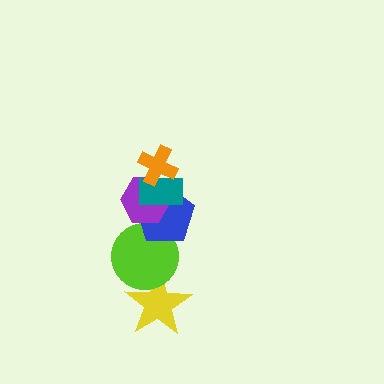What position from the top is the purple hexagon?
The purple hexagon is 3rd from the top.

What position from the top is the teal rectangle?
The teal rectangle is 2nd from the top.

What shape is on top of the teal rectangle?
The orange cross is on top of the teal rectangle.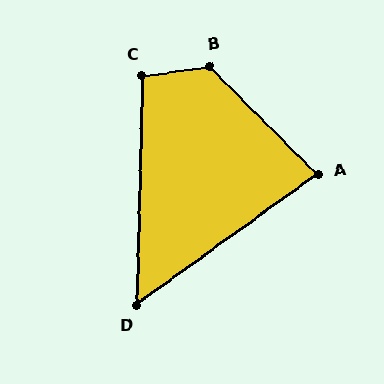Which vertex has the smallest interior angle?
D, at approximately 53 degrees.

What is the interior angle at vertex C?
Approximately 99 degrees (obtuse).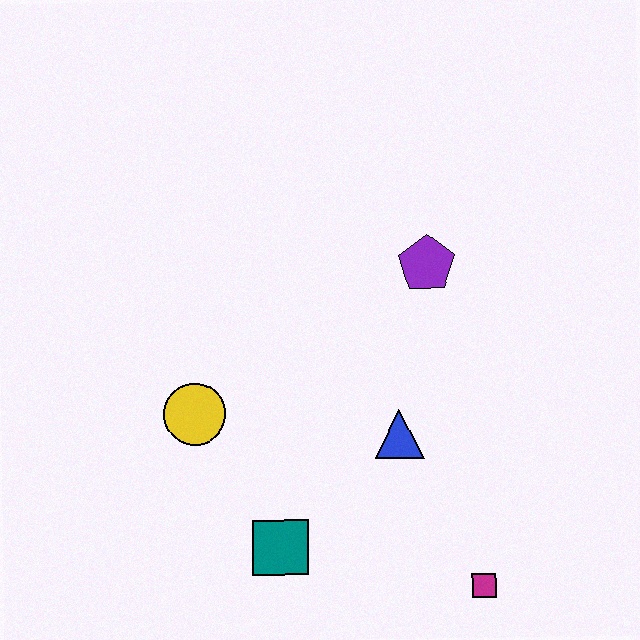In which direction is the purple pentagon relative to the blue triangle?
The purple pentagon is above the blue triangle.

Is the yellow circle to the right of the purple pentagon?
No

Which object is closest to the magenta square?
The blue triangle is closest to the magenta square.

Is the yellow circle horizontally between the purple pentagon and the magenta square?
No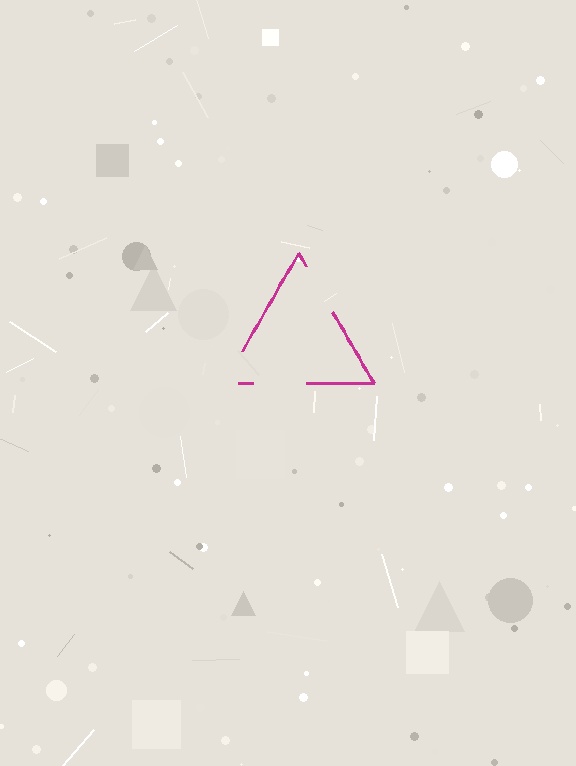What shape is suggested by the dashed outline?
The dashed outline suggests a triangle.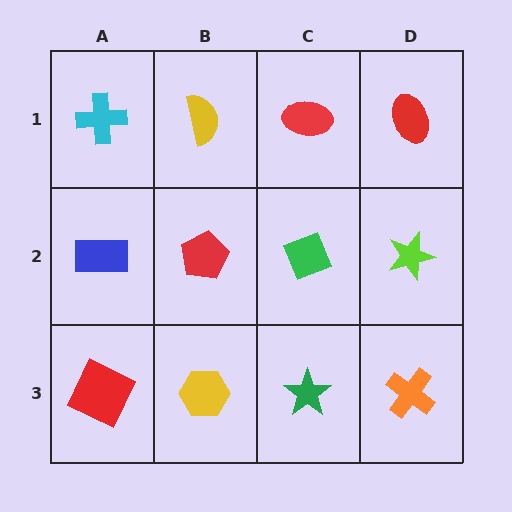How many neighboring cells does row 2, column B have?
4.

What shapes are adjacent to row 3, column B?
A red pentagon (row 2, column B), a red square (row 3, column A), a green star (row 3, column C).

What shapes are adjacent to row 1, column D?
A lime star (row 2, column D), a red ellipse (row 1, column C).